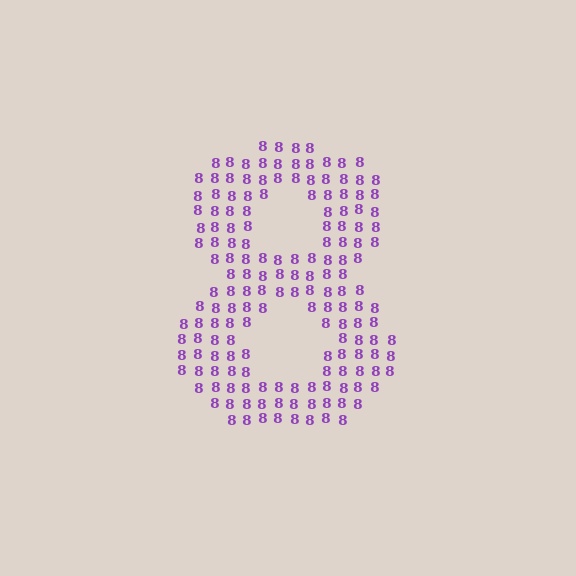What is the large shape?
The large shape is the digit 8.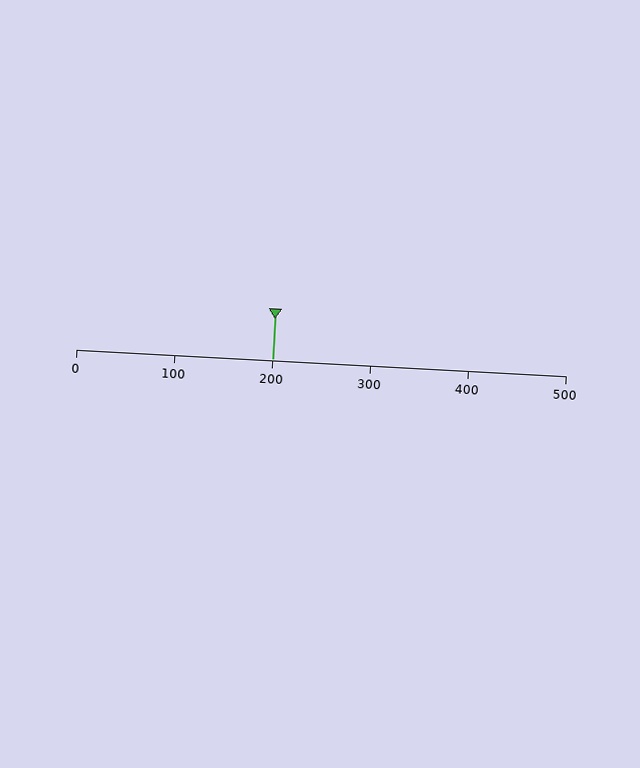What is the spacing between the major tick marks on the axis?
The major ticks are spaced 100 apart.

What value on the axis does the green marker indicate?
The marker indicates approximately 200.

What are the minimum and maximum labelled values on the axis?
The axis runs from 0 to 500.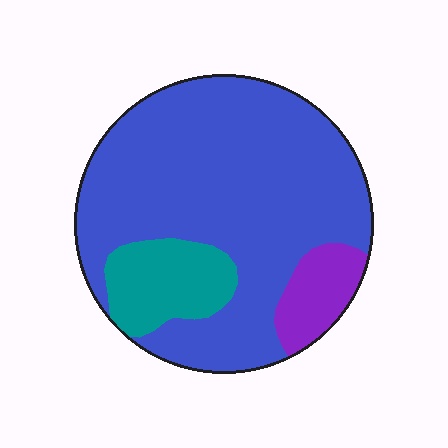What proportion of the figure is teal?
Teal takes up about one eighth (1/8) of the figure.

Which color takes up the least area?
Purple, at roughly 10%.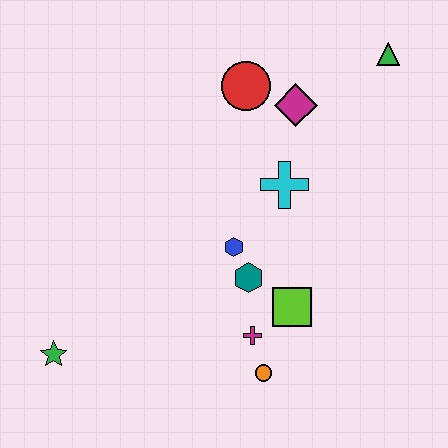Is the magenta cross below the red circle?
Yes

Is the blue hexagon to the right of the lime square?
No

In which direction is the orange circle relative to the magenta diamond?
The orange circle is below the magenta diamond.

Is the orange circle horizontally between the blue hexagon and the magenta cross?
No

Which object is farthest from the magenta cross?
The green triangle is farthest from the magenta cross.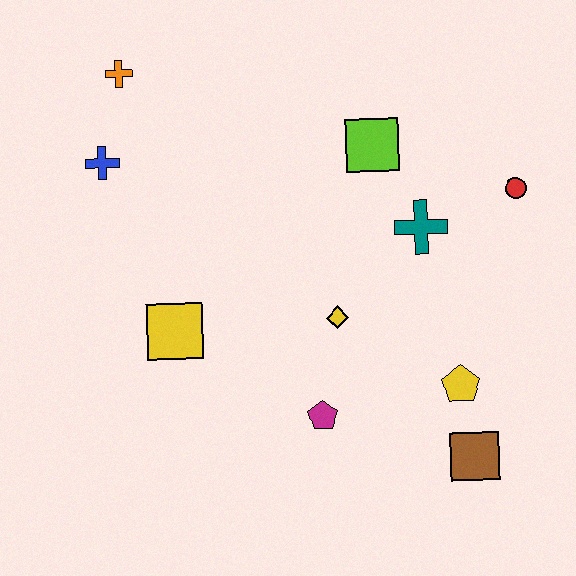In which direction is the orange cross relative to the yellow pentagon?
The orange cross is to the left of the yellow pentagon.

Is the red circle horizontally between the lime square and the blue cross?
No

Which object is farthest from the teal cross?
The orange cross is farthest from the teal cross.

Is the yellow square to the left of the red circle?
Yes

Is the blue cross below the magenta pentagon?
No